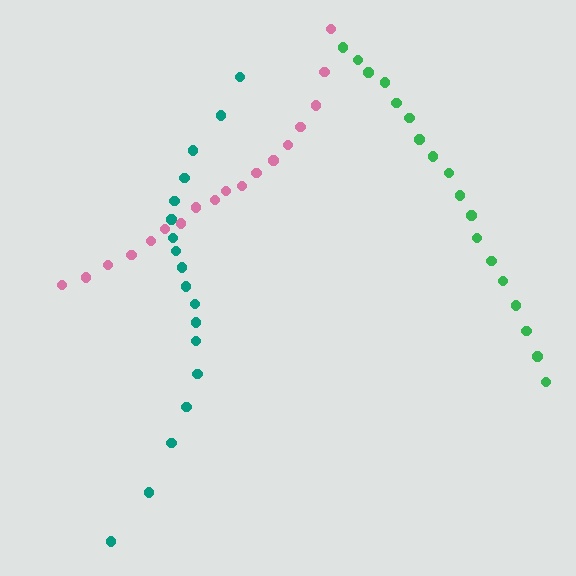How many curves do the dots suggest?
There are 3 distinct paths.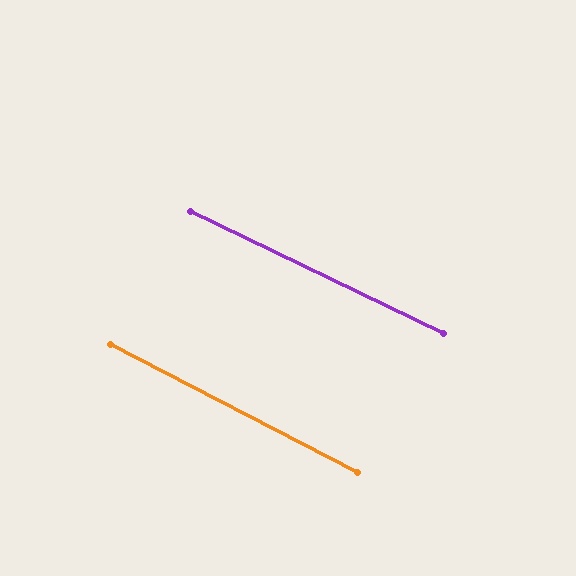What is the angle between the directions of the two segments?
Approximately 2 degrees.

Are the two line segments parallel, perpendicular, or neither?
Parallel — their directions differ by only 1.7°.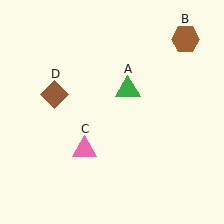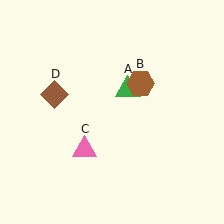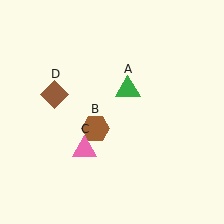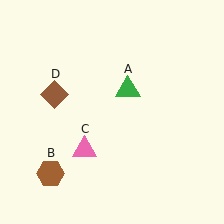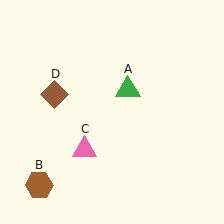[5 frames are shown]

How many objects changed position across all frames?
1 object changed position: brown hexagon (object B).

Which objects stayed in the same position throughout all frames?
Green triangle (object A) and pink triangle (object C) and brown diamond (object D) remained stationary.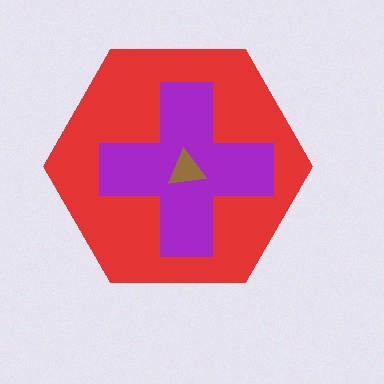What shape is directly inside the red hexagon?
The purple cross.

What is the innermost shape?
The brown triangle.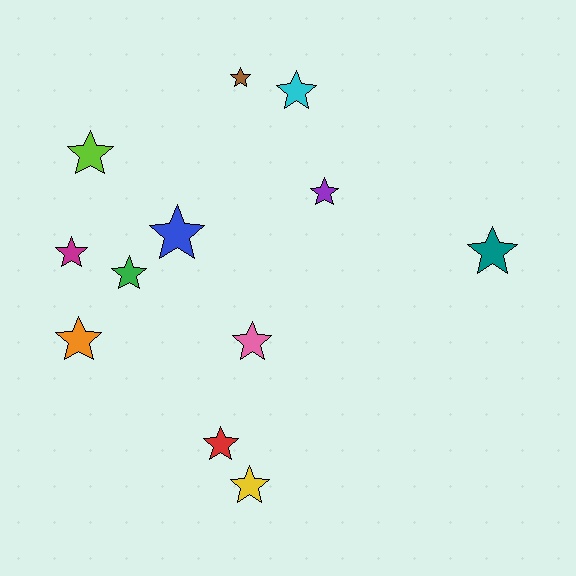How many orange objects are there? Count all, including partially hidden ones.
There is 1 orange object.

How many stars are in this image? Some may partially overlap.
There are 12 stars.